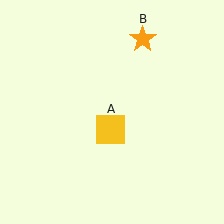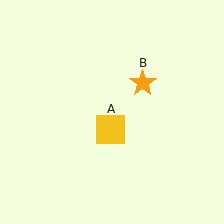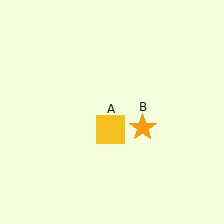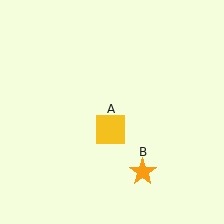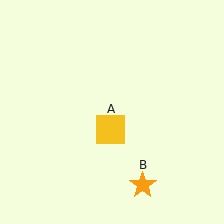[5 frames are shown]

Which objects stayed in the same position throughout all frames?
Yellow square (object A) remained stationary.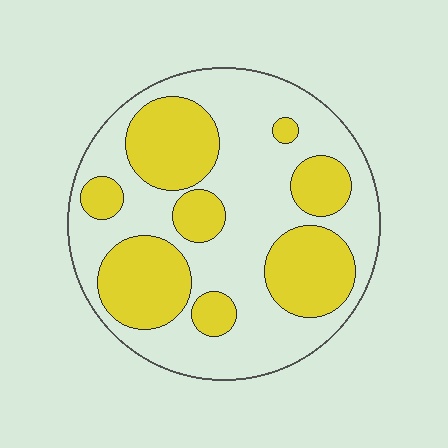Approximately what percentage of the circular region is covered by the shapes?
Approximately 40%.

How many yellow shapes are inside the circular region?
8.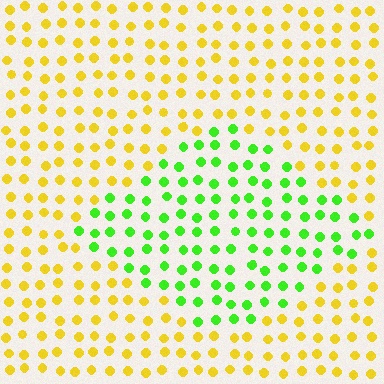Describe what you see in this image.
The image is filled with small yellow elements in a uniform arrangement. A diamond-shaped region is visible where the elements are tinted to a slightly different hue, forming a subtle color boundary.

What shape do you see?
I see a diamond.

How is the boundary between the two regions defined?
The boundary is defined purely by a slight shift in hue (about 61 degrees). Spacing, size, and orientation are identical on both sides.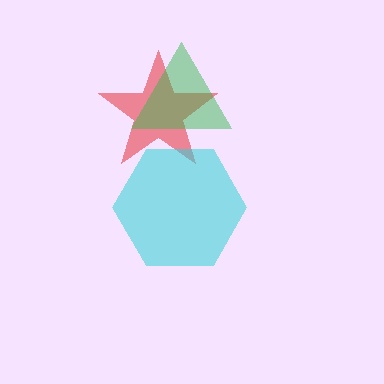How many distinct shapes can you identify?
There are 3 distinct shapes: a red star, a cyan hexagon, a green triangle.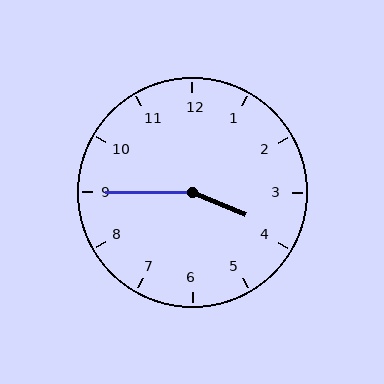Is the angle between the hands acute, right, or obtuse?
It is obtuse.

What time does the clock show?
3:45.